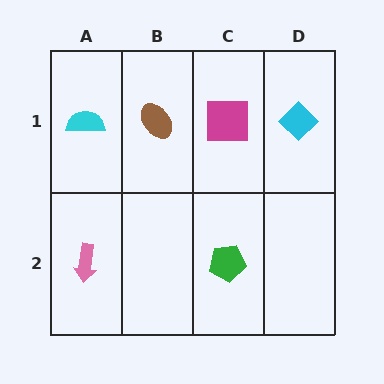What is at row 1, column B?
A brown ellipse.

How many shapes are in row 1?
4 shapes.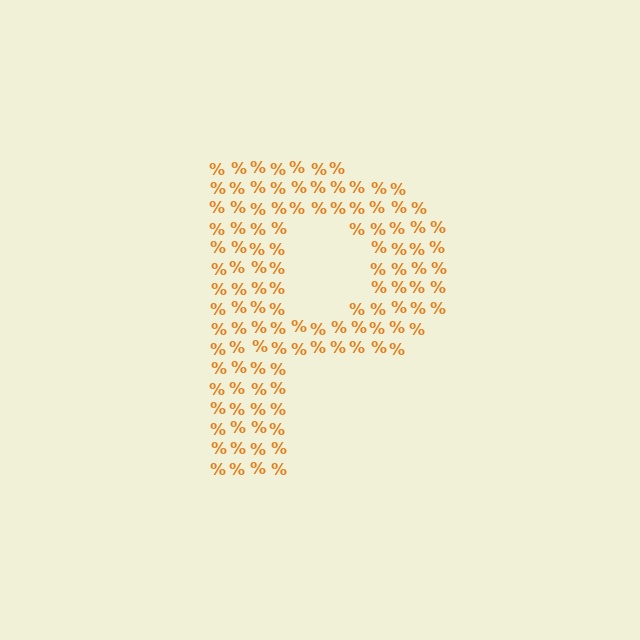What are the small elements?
The small elements are percent signs.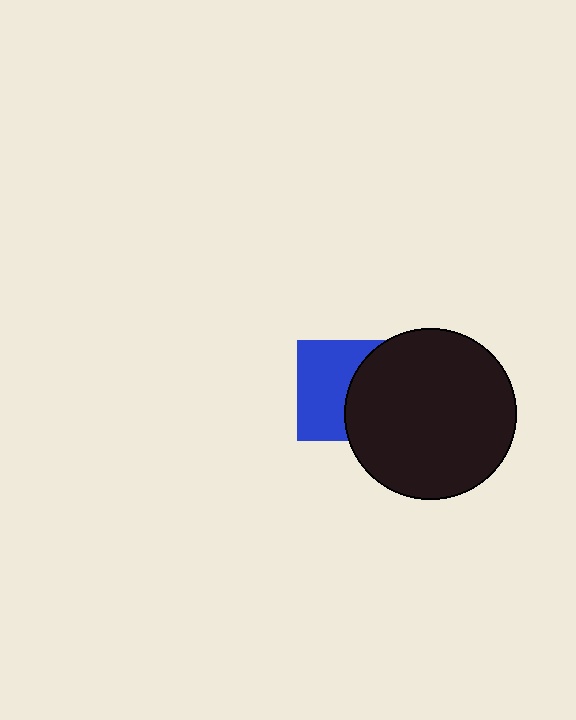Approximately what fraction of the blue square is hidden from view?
Roughly 44% of the blue square is hidden behind the black circle.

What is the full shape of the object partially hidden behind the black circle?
The partially hidden object is a blue square.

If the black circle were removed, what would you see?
You would see the complete blue square.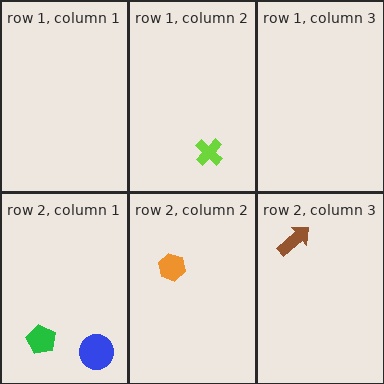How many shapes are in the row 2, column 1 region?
2.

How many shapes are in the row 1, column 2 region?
1.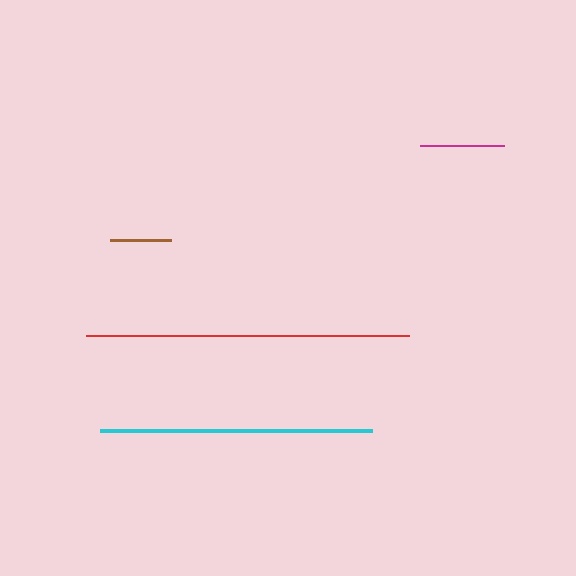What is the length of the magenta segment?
The magenta segment is approximately 84 pixels long.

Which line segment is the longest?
The red line is the longest at approximately 323 pixels.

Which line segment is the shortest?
The brown line is the shortest at approximately 61 pixels.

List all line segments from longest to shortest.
From longest to shortest: red, cyan, magenta, brown.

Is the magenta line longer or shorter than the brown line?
The magenta line is longer than the brown line.